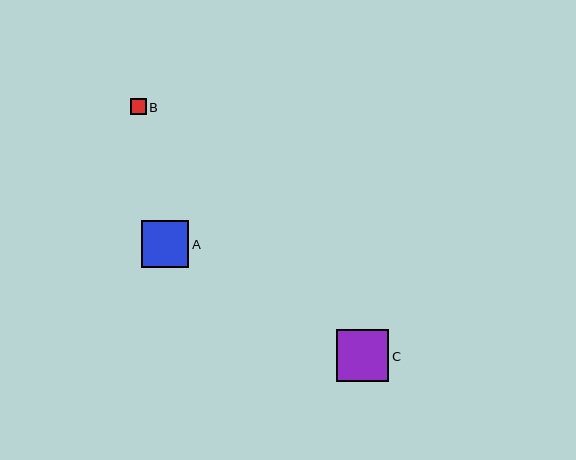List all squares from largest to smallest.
From largest to smallest: C, A, B.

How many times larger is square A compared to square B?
Square A is approximately 3.0 times the size of square B.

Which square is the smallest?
Square B is the smallest with a size of approximately 16 pixels.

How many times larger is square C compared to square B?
Square C is approximately 3.3 times the size of square B.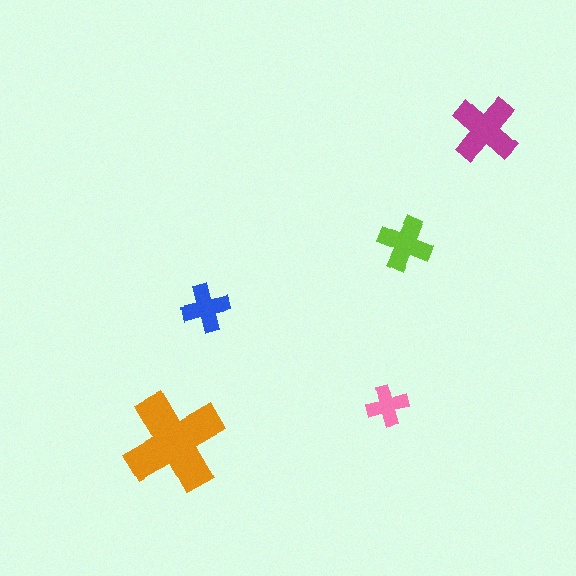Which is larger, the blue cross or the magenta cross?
The magenta one.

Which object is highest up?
The magenta cross is topmost.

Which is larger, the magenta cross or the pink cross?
The magenta one.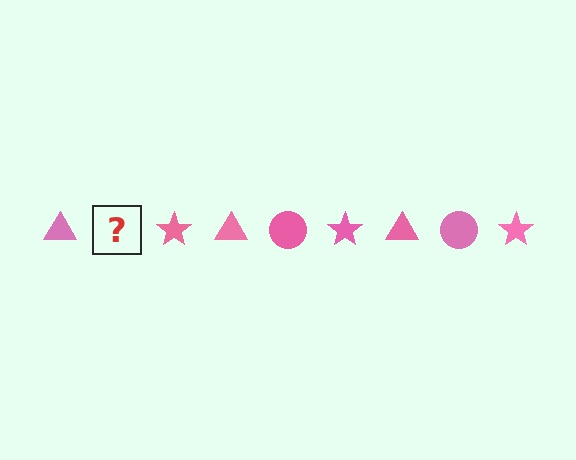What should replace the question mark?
The question mark should be replaced with a pink circle.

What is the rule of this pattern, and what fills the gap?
The rule is that the pattern cycles through triangle, circle, star shapes in pink. The gap should be filled with a pink circle.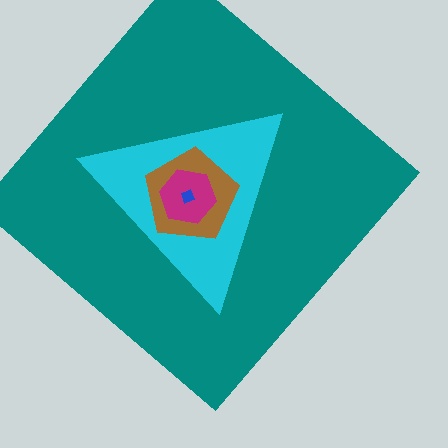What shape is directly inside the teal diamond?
The cyan triangle.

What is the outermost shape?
The teal diamond.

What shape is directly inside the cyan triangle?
The brown pentagon.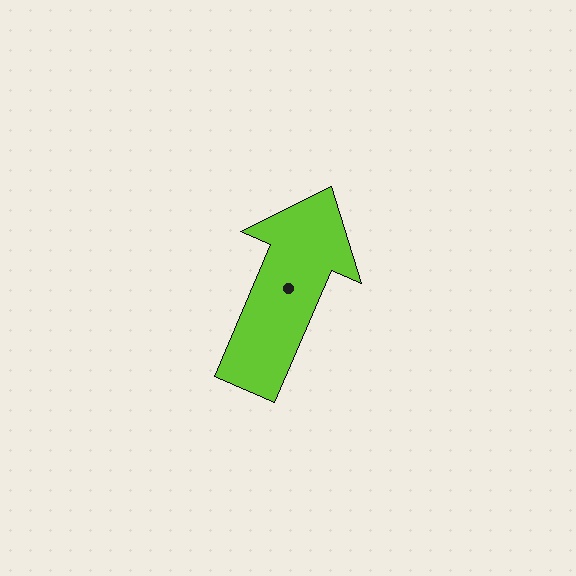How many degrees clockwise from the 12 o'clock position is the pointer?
Approximately 23 degrees.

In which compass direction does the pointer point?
Northeast.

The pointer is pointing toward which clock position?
Roughly 1 o'clock.